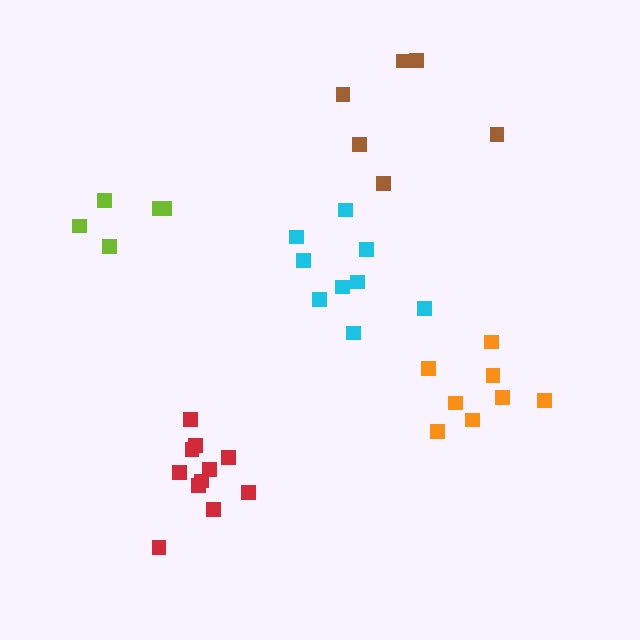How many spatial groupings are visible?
There are 5 spatial groupings.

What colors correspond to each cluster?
The clusters are colored: cyan, red, lime, orange, brown.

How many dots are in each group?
Group 1: 9 dots, Group 2: 11 dots, Group 3: 5 dots, Group 4: 8 dots, Group 5: 6 dots (39 total).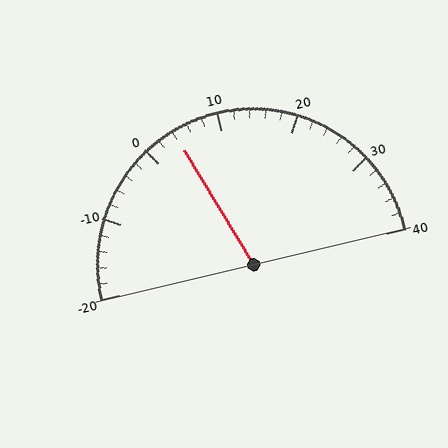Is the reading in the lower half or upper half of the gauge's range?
The reading is in the lower half of the range (-20 to 40).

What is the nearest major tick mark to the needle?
The nearest major tick mark is 0.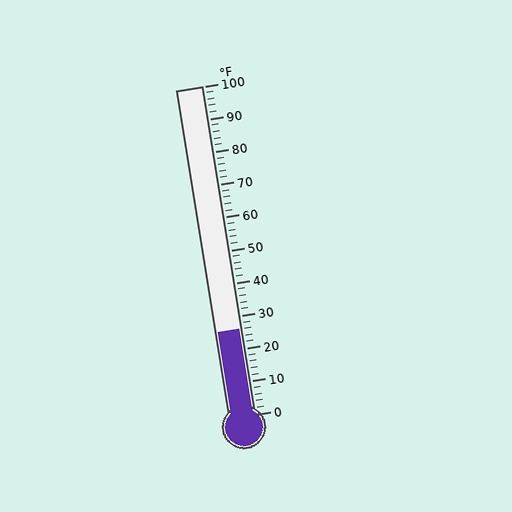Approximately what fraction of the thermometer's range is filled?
The thermometer is filled to approximately 25% of its range.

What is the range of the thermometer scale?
The thermometer scale ranges from 0°F to 100°F.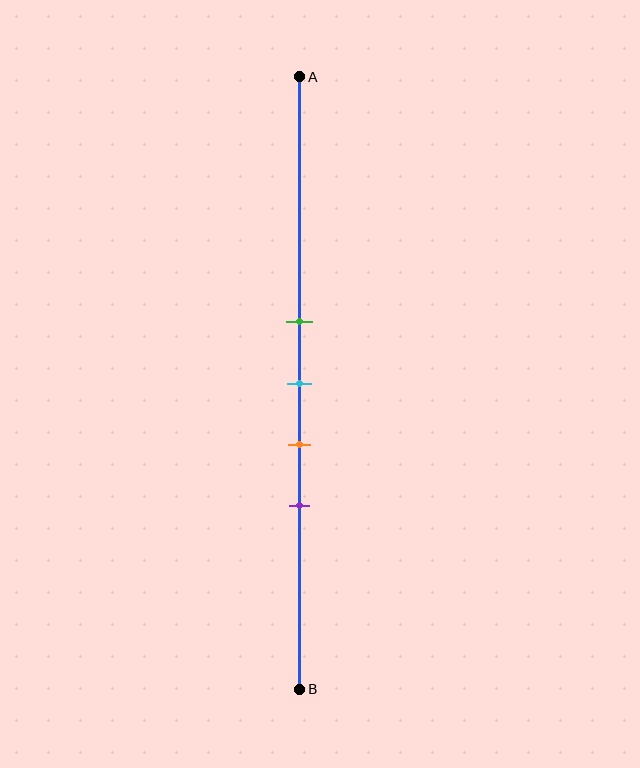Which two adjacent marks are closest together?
The green and cyan marks are the closest adjacent pair.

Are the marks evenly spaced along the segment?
Yes, the marks are approximately evenly spaced.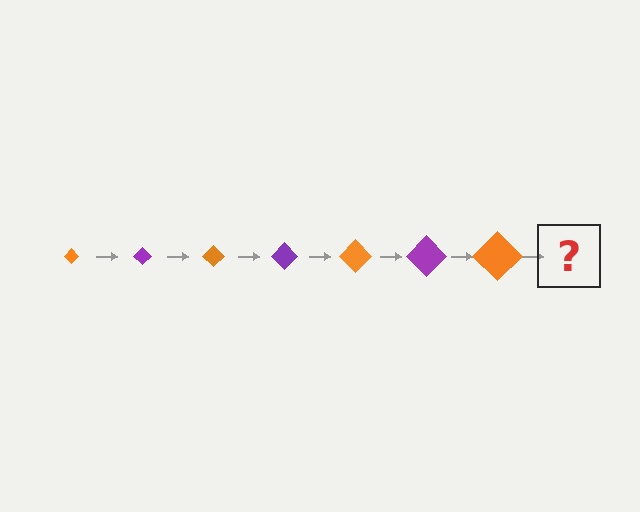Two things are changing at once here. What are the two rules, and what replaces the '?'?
The two rules are that the diamond grows larger each step and the color cycles through orange and purple. The '?' should be a purple diamond, larger than the previous one.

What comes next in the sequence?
The next element should be a purple diamond, larger than the previous one.